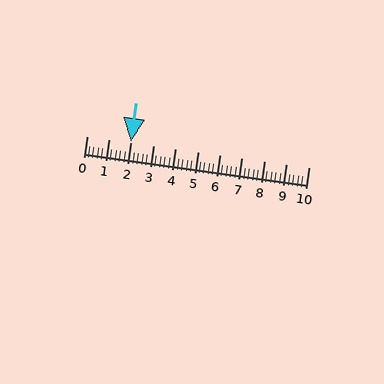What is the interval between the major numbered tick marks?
The major tick marks are spaced 1 units apart.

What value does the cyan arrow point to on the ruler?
The cyan arrow points to approximately 2.0.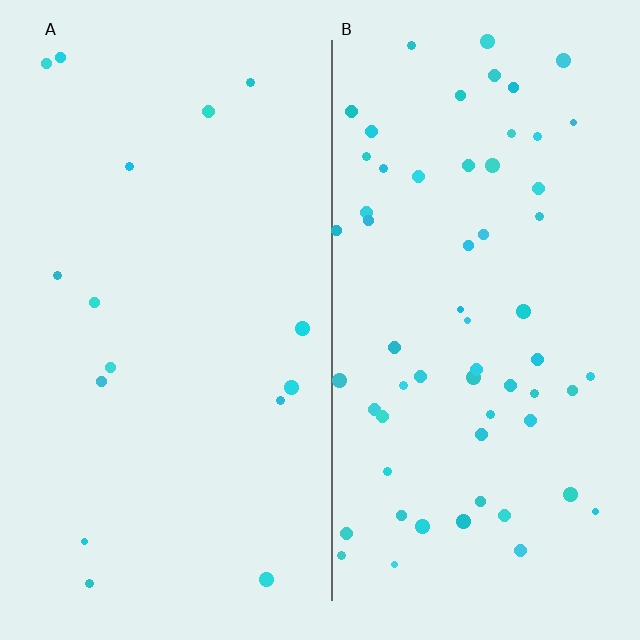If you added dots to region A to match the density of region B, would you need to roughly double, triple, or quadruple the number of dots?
Approximately quadruple.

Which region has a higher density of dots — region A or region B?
B (the right).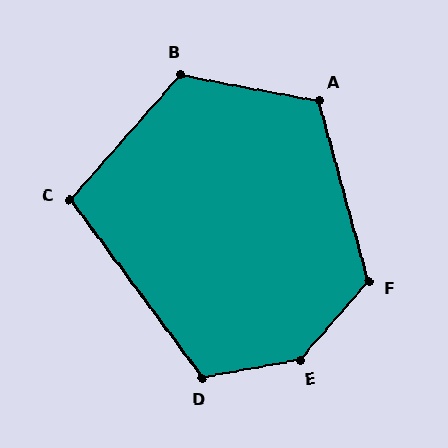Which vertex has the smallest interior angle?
C, at approximately 102 degrees.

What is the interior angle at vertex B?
Approximately 120 degrees (obtuse).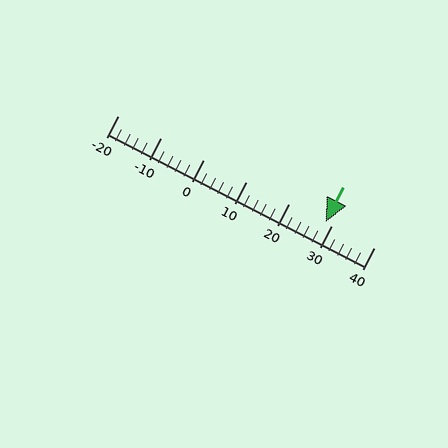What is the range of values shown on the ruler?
The ruler shows values from -20 to 40.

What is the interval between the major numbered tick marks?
The major tick marks are spaced 10 units apart.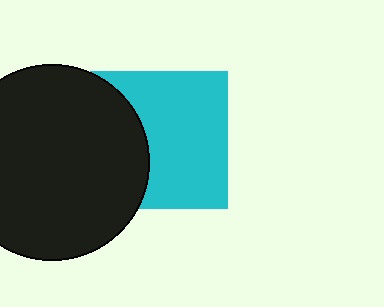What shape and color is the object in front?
The object in front is a black circle.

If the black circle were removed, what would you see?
You would see the complete cyan square.